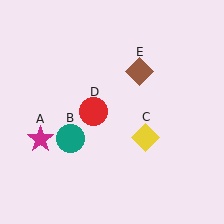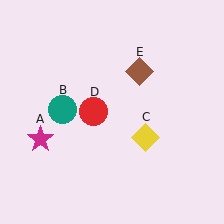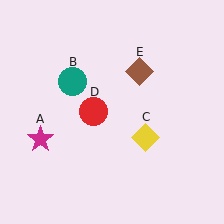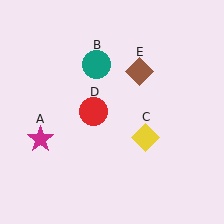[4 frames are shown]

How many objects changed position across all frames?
1 object changed position: teal circle (object B).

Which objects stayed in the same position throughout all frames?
Magenta star (object A) and yellow diamond (object C) and red circle (object D) and brown diamond (object E) remained stationary.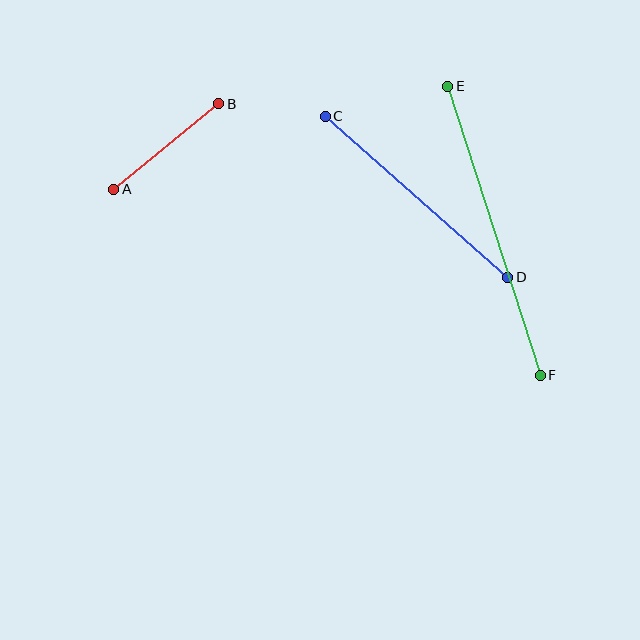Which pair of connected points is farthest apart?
Points E and F are farthest apart.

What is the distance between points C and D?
The distance is approximately 243 pixels.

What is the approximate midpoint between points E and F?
The midpoint is at approximately (494, 231) pixels.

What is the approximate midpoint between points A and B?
The midpoint is at approximately (166, 146) pixels.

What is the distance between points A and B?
The distance is approximately 135 pixels.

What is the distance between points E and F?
The distance is approximately 303 pixels.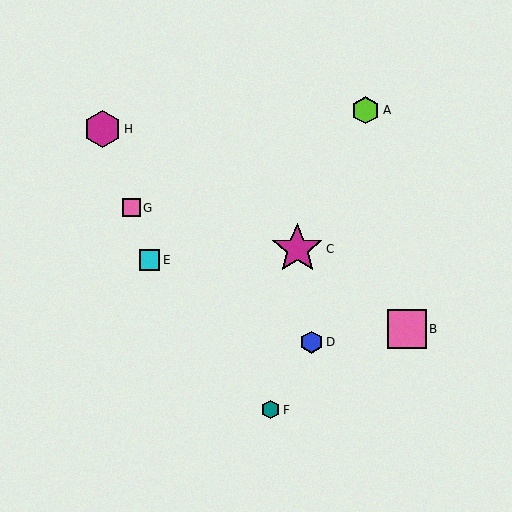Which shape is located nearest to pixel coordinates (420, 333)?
The pink square (labeled B) at (407, 329) is nearest to that location.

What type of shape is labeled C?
Shape C is a magenta star.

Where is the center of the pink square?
The center of the pink square is at (132, 208).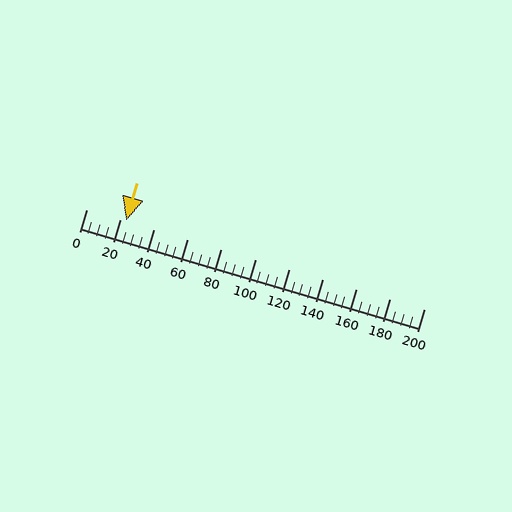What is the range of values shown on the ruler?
The ruler shows values from 0 to 200.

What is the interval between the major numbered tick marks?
The major tick marks are spaced 20 units apart.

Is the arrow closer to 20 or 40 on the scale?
The arrow is closer to 20.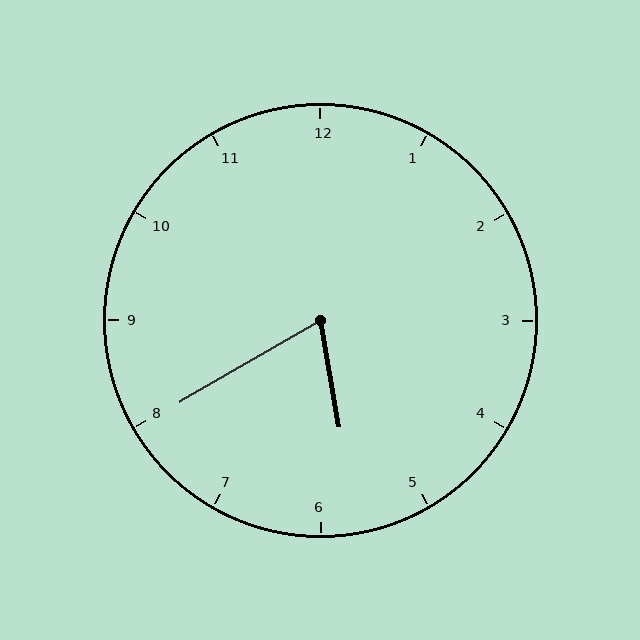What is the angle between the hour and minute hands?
Approximately 70 degrees.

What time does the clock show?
5:40.